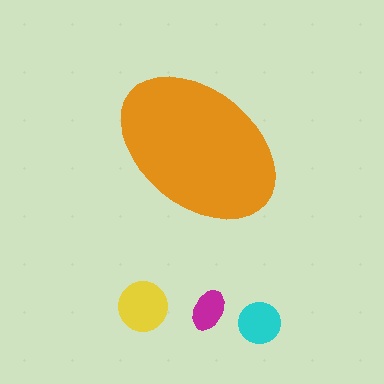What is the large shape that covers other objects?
An orange ellipse.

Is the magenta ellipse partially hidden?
No, the magenta ellipse is fully visible.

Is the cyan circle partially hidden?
No, the cyan circle is fully visible.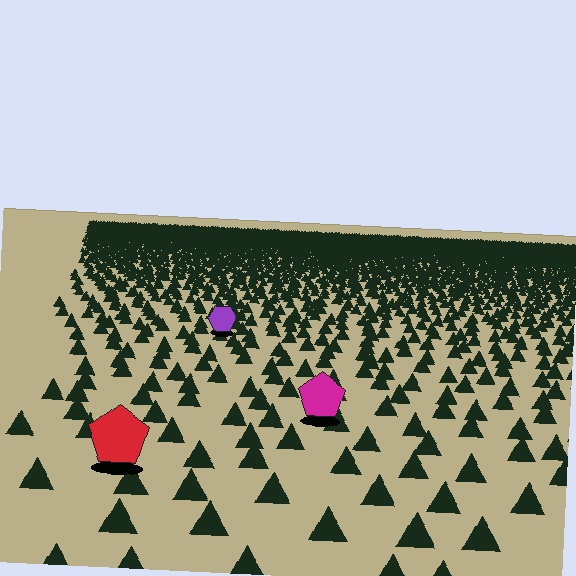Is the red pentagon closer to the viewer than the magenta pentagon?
Yes. The red pentagon is closer — you can tell from the texture gradient: the ground texture is coarser near it.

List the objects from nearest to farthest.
From nearest to farthest: the red pentagon, the magenta pentagon, the purple hexagon.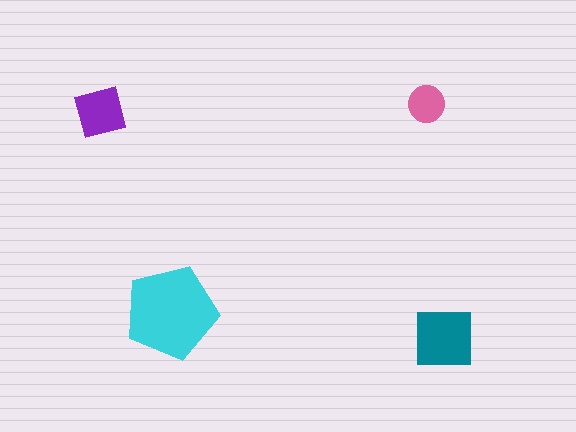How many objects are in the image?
There are 4 objects in the image.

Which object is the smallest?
The pink circle.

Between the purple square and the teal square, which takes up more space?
The teal square.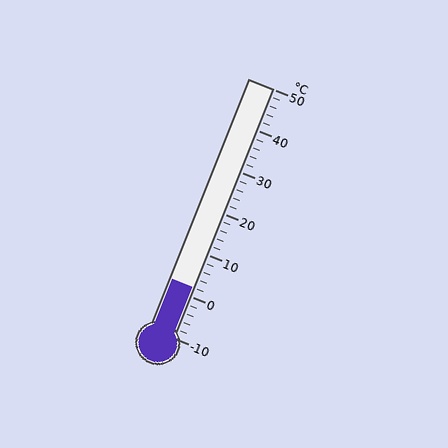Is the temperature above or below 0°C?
The temperature is above 0°C.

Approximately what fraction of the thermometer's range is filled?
The thermometer is filled to approximately 20% of its range.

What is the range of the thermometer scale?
The thermometer scale ranges from -10°C to 50°C.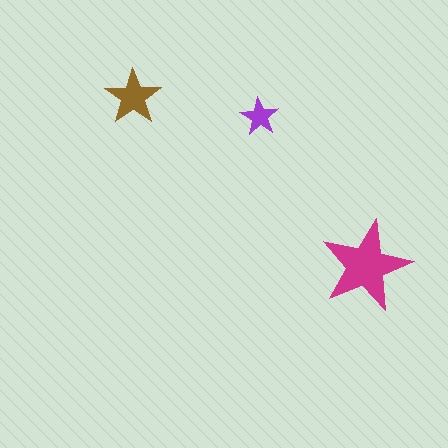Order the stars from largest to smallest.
the magenta one, the brown one, the purple one.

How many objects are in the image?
There are 3 objects in the image.